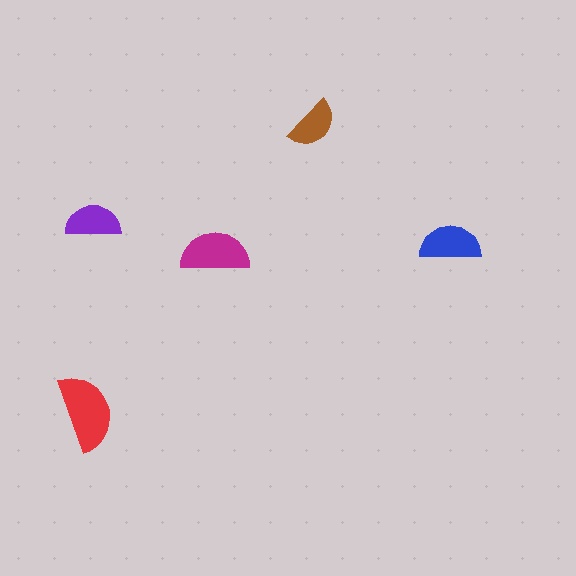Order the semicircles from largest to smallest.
the red one, the magenta one, the blue one, the purple one, the brown one.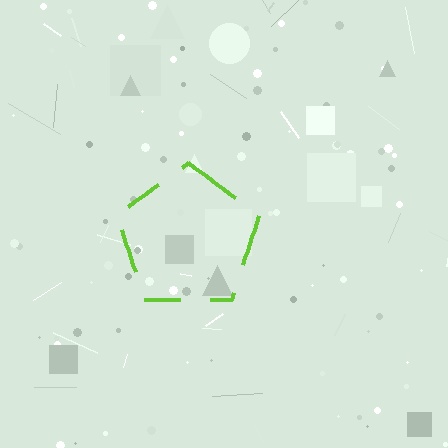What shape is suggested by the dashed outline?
The dashed outline suggests a pentagon.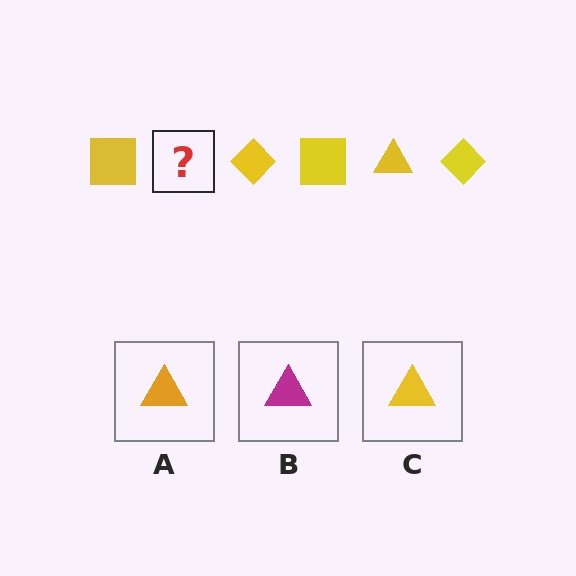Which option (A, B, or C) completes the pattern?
C.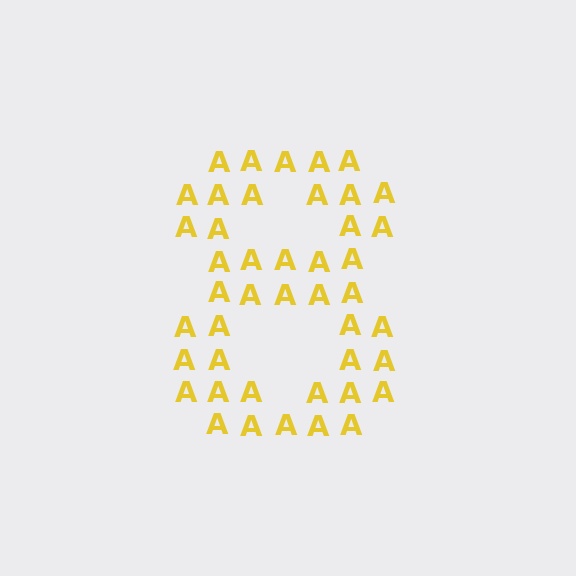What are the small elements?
The small elements are letter A's.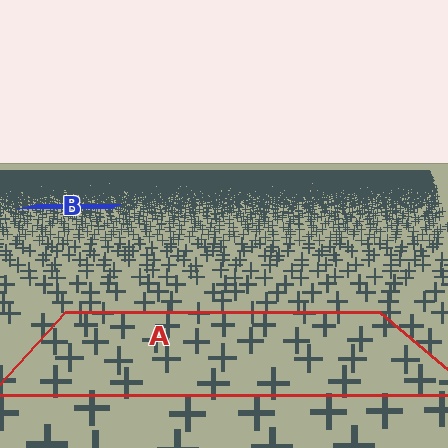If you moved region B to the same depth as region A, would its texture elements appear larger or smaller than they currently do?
They would appear larger. At a closer depth, the same texture elements are projected at a bigger on-screen size.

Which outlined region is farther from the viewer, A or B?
Region B is farther from the viewer — the texture elements inside it appear smaller and more densely packed.